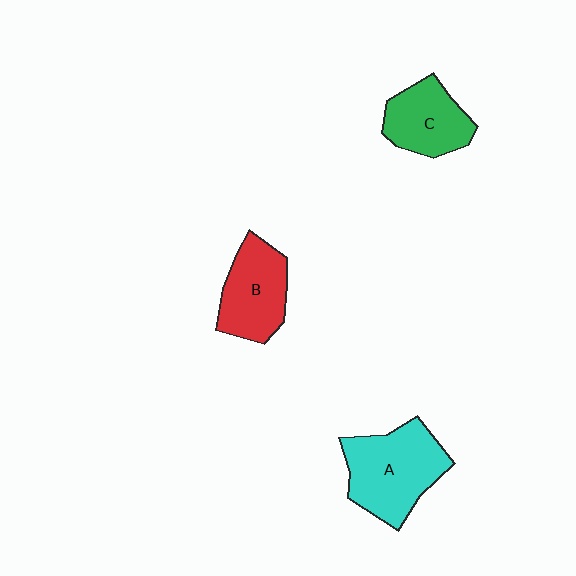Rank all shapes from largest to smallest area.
From largest to smallest: A (cyan), B (red), C (green).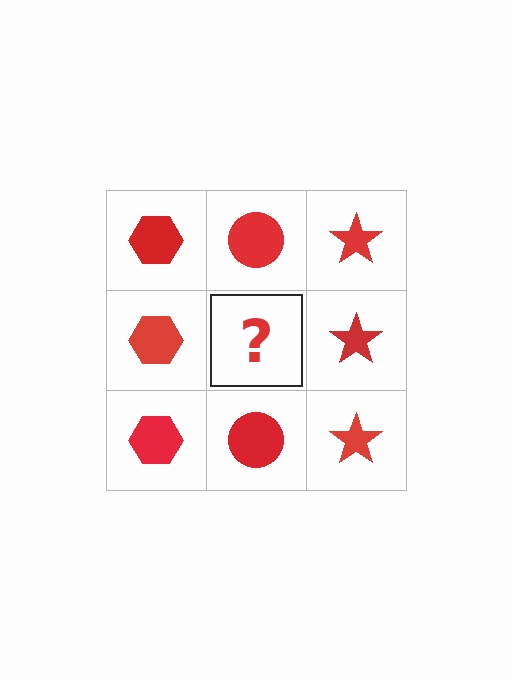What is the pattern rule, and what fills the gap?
The rule is that each column has a consistent shape. The gap should be filled with a red circle.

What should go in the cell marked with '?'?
The missing cell should contain a red circle.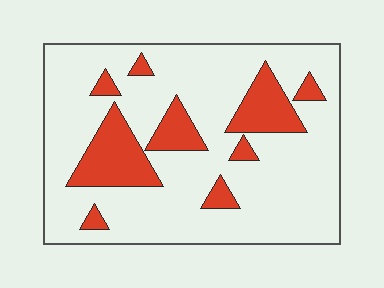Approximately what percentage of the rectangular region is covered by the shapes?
Approximately 20%.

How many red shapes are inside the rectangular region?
9.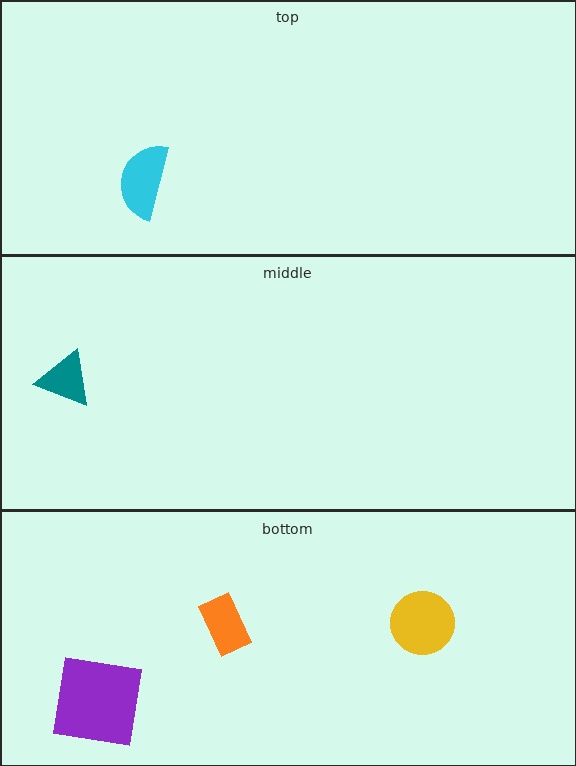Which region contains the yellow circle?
The bottom region.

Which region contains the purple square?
The bottom region.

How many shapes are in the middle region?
1.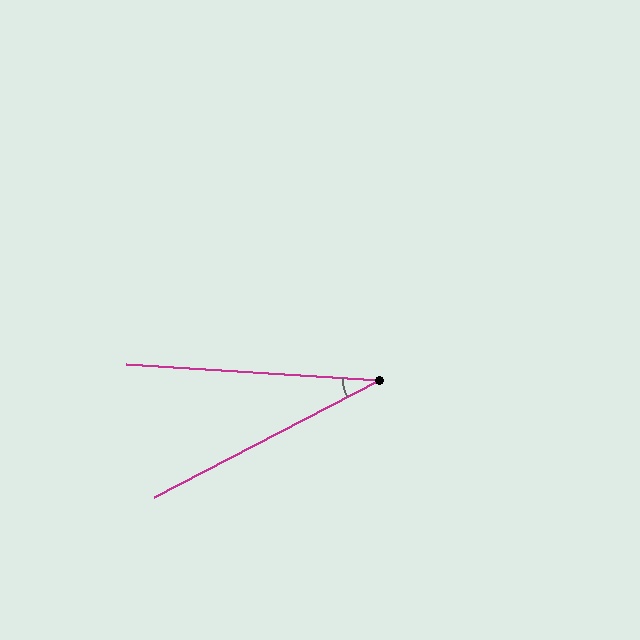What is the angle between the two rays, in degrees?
Approximately 31 degrees.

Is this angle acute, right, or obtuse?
It is acute.